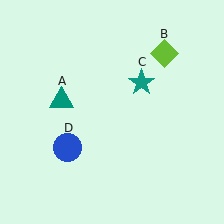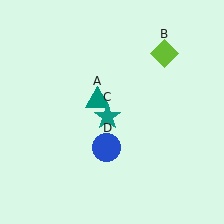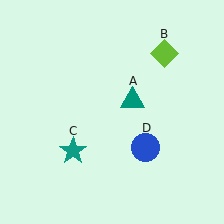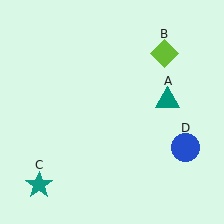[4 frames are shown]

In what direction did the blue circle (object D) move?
The blue circle (object D) moved right.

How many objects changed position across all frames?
3 objects changed position: teal triangle (object A), teal star (object C), blue circle (object D).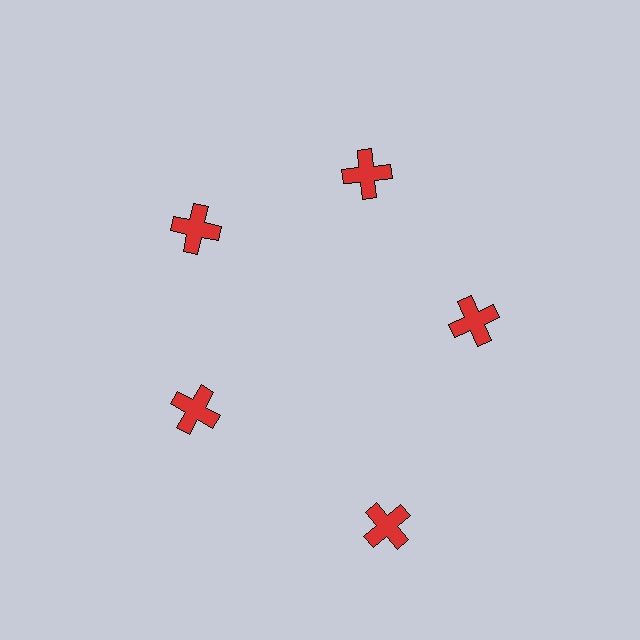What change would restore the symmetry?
The symmetry would be restored by moving it inward, back onto the ring so that all 5 crosses sit at equal angles and equal distance from the center.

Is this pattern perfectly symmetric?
No. The 5 red crosses are arranged in a ring, but one element near the 5 o'clock position is pushed outward from the center, breaking the 5-fold rotational symmetry.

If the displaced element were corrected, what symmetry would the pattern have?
It would have 5-fold rotational symmetry — the pattern would map onto itself every 72 degrees.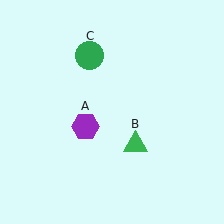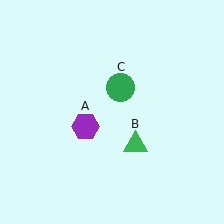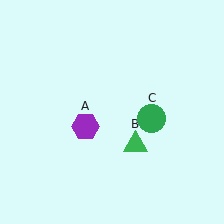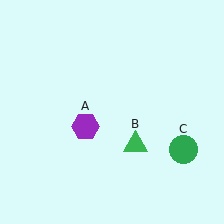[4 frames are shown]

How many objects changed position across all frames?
1 object changed position: green circle (object C).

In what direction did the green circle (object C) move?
The green circle (object C) moved down and to the right.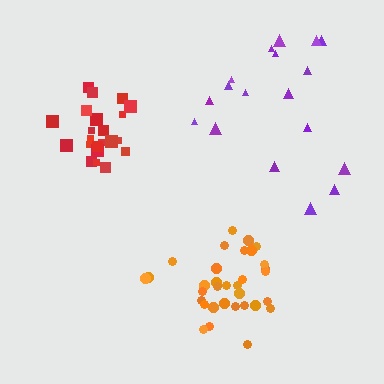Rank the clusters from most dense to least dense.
orange, red, purple.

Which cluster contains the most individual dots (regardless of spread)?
Orange (34).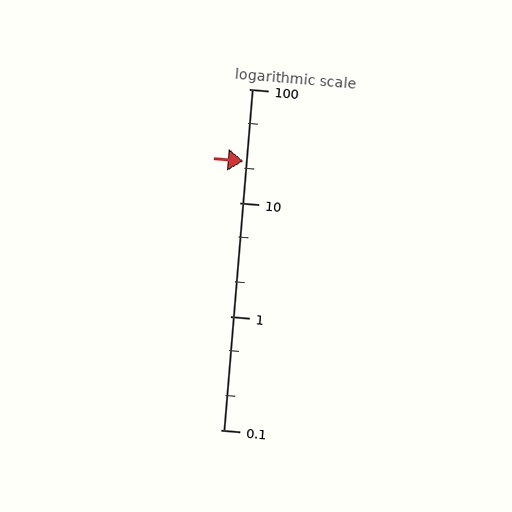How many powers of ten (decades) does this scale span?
The scale spans 3 decades, from 0.1 to 100.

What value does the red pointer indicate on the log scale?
The pointer indicates approximately 23.